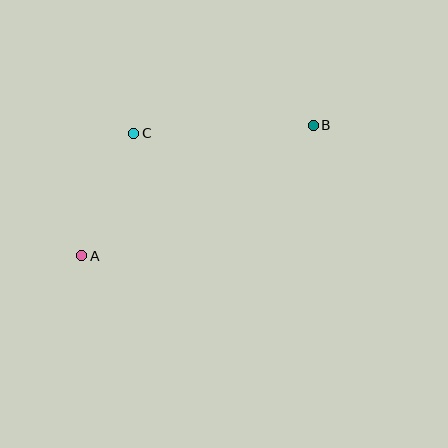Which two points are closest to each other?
Points A and C are closest to each other.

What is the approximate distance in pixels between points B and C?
The distance between B and C is approximately 180 pixels.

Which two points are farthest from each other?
Points A and B are farthest from each other.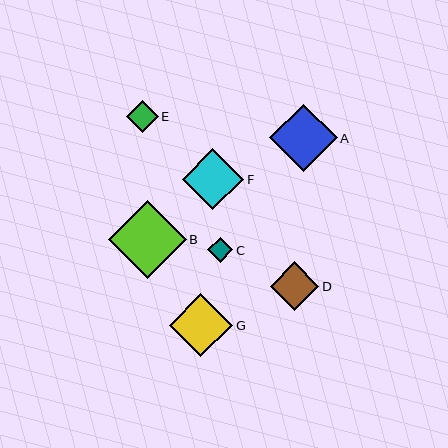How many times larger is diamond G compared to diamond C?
Diamond G is approximately 2.5 times the size of diamond C.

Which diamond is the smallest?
Diamond C is the smallest with a size of approximately 25 pixels.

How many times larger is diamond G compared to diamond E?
Diamond G is approximately 2.0 times the size of diamond E.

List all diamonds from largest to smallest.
From largest to smallest: B, A, G, F, D, E, C.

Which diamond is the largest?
Diamond B is the largest with a size of approximately 78 pixels.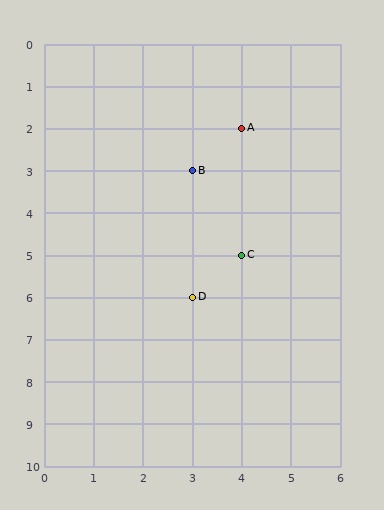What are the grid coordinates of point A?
Point A is at grid coordinates (4, 2).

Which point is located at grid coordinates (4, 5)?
Point C is at (4, 5).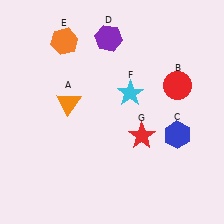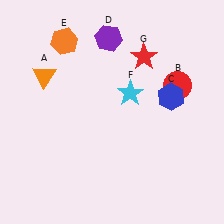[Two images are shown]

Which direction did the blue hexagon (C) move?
The blue hexagon (C) moved up.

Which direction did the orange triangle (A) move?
The orange triangle (A) moved up.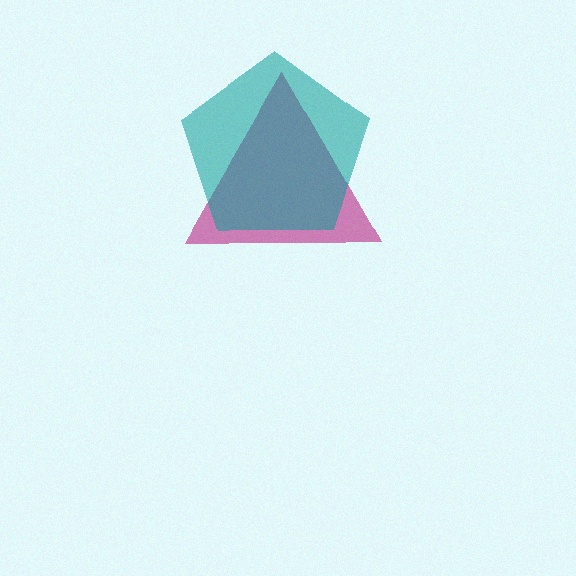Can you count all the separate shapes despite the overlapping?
Yes, there are 2 separate shapes.